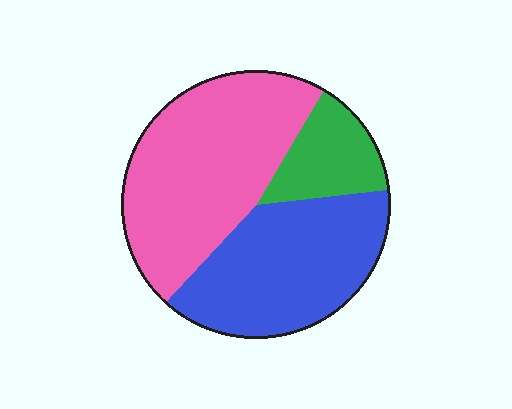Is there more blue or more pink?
Pink.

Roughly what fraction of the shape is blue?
Blue takes up about three eighths (3/8) of the shape.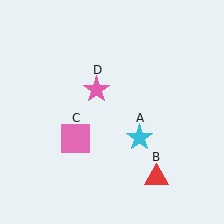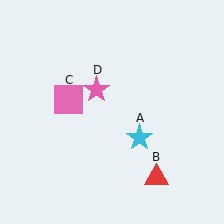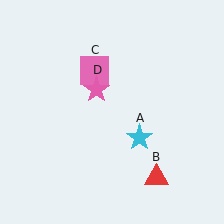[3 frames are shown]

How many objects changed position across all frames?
1 object changed position: pink square (object C).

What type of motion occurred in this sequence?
The pink square (object C) rotated clockwise around the center of the scene.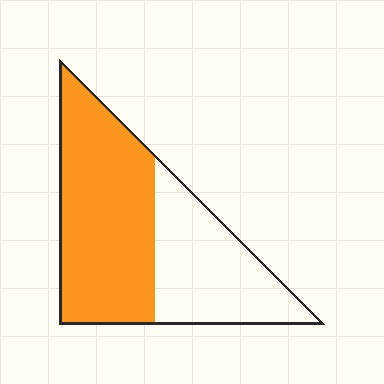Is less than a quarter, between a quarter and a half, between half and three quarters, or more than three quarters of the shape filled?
Between half and three quarters.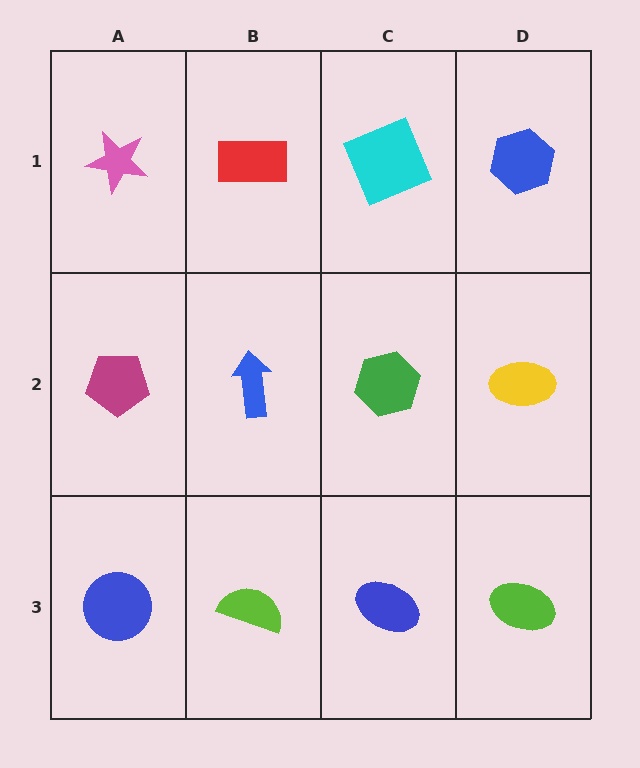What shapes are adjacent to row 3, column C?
A green hexagon (row 2, column C), a lime semicircle (row 3, column B), a lime ellipse (row 3, column D).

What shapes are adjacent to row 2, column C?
A cyan square (row 1, column C), a blue ellipse (row 3, column C), a blue arrow (row 2, column B), a yellow ellipse (row 2, column D).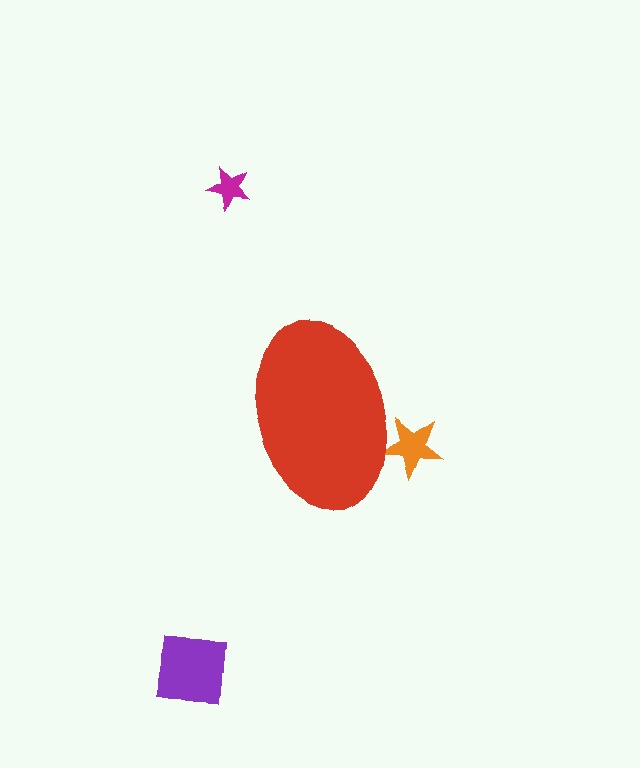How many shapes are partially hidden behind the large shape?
1 shape is partially hidden.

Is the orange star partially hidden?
Yes, the orange star is partially hidden behind the red ellipse.